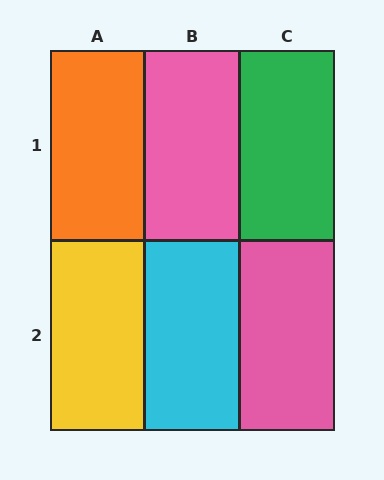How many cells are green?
1 cell is green.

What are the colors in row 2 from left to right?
Yellow, cyan, pink.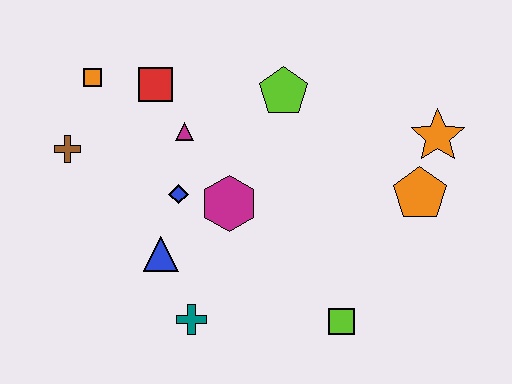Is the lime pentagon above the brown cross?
Yes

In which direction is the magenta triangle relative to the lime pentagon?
The magenta triangle is to the left of the lime pentagon.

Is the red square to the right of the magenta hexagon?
No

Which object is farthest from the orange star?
The brown cross is farthest from the orange star.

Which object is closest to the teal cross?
The blue triangle is closest to the teal cross.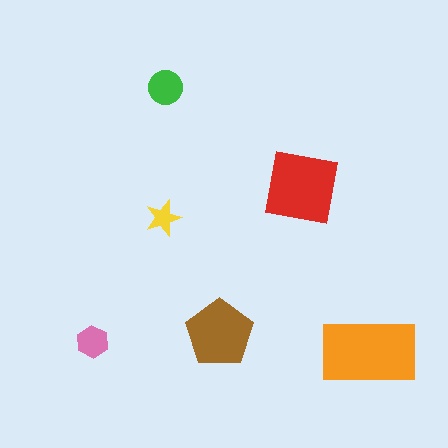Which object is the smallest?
The yellow star.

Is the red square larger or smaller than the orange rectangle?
Smaller.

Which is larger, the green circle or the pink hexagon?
The green circle.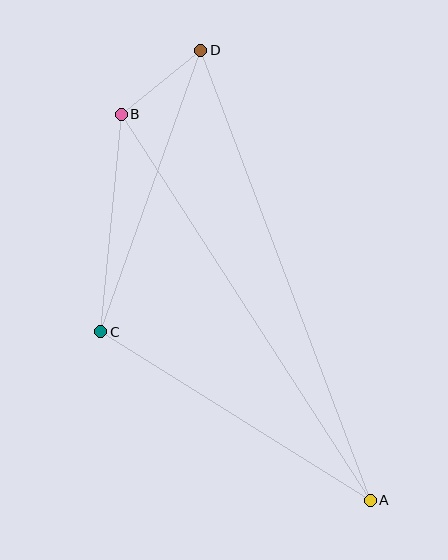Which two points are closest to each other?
Points B and D are closest to each other.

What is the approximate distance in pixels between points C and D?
The distance between C and D is approximately 299 pixels.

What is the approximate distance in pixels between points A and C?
The distance between A and C is approximately 318 pixels.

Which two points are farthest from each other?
Points A and D are farthest from each other.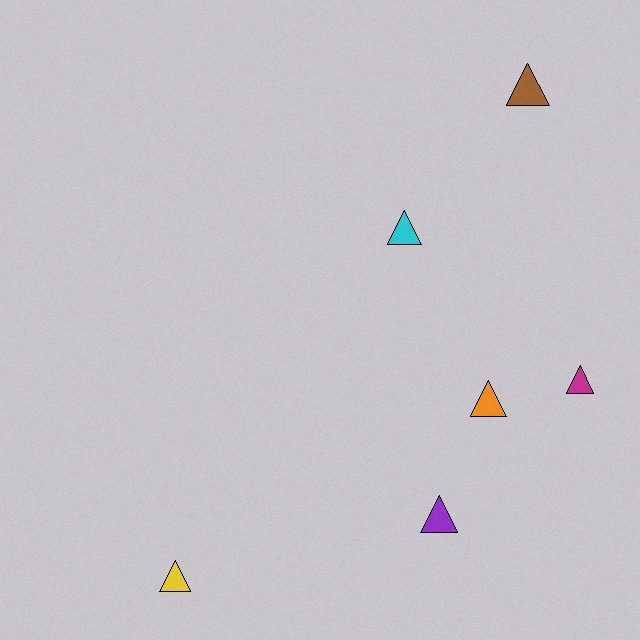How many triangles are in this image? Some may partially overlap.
There are 6 triangles.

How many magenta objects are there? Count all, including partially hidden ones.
There is 1 magenta object.